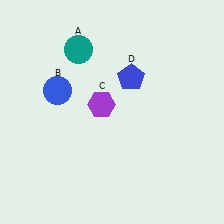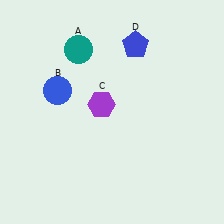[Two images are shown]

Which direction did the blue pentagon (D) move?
The blue pentagon (D) moved up.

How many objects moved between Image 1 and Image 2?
1 object moved between the two images.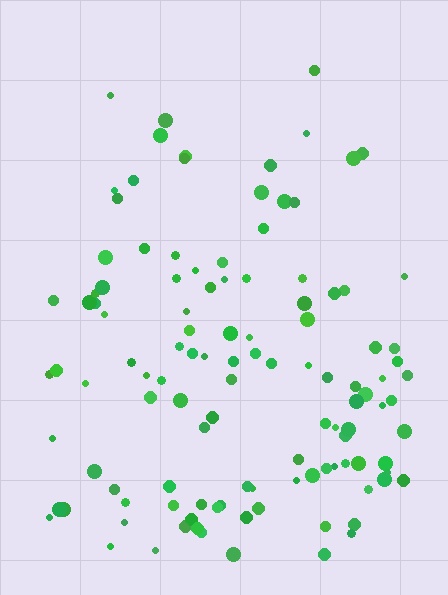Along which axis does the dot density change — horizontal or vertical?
Vertical.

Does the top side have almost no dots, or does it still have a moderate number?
Still a moderate number, just noticeably fewer than the bottom.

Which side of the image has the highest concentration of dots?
The bottom.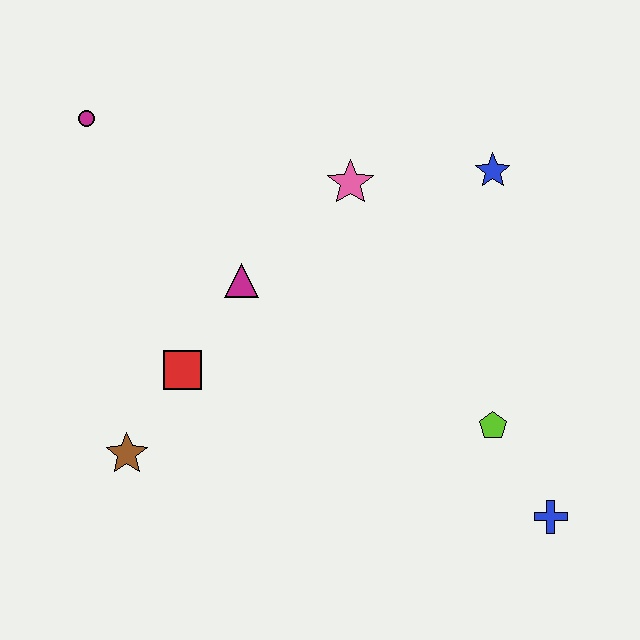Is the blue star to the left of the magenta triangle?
No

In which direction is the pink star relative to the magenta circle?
The pink star is to the right of the magenta circle.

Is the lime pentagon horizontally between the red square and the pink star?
No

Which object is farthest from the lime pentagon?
The magenta circle is farthest from the lime pentagon.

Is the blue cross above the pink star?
No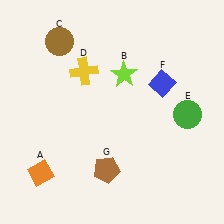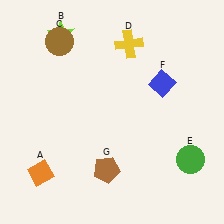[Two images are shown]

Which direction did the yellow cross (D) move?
The yellow cross (D) moved right.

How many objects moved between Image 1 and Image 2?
3 objects moved between the two images.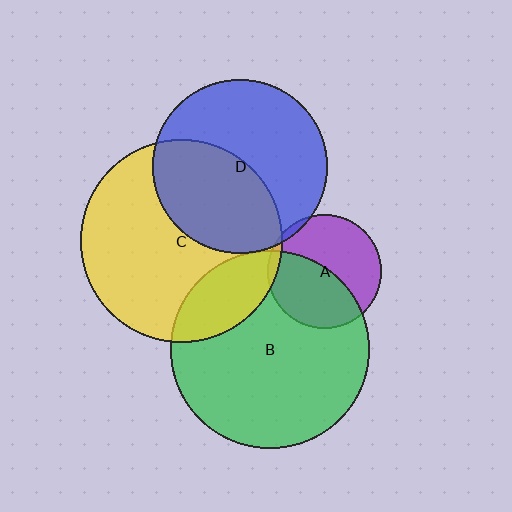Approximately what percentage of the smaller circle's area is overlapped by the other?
Approximately 5%.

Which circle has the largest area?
Circle C (yellow).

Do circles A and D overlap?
Yes.